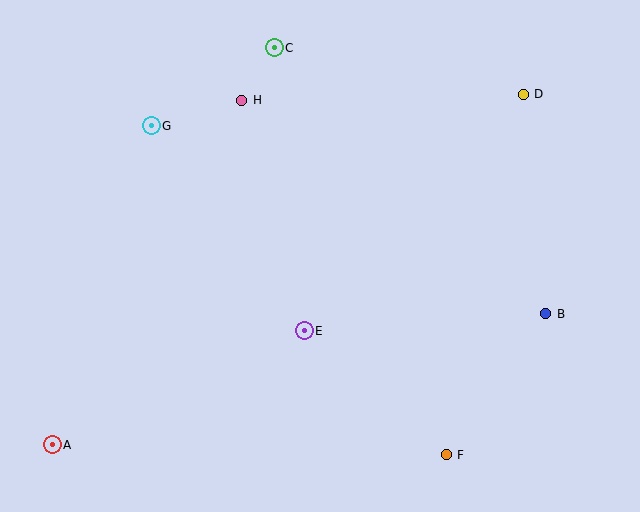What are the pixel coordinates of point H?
Point H is at (242, 100).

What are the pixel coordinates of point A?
Point A is at (52, 445).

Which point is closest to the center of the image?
Point E at (304, 331) is closest to the center.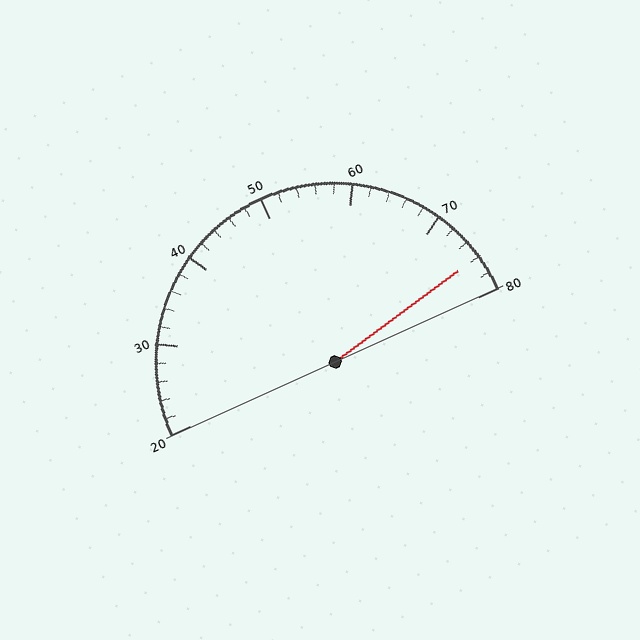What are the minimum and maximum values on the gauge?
The gauge ranges from 20 to 80.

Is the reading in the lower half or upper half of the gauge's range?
The reading is in the upper half of the range (20 to 80).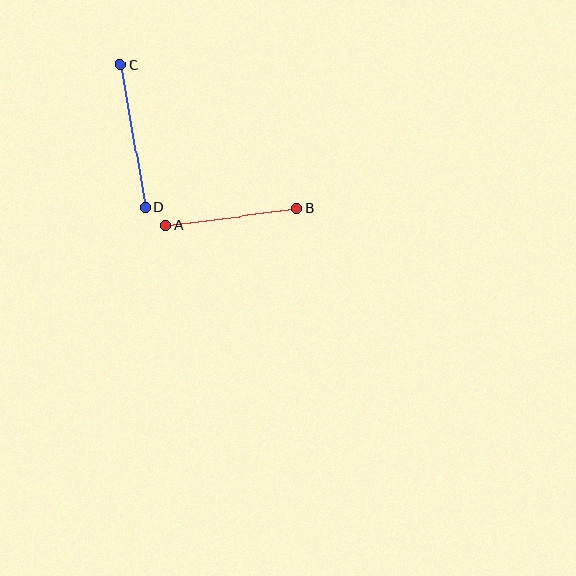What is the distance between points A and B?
The distance is approximately 132 pixels.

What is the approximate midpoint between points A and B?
The midpoint is at approximately (231, 217) pixels.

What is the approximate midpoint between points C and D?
The midpoint is at approximately (133, 136) pixels.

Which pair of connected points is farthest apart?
Points C and D are farthest apart.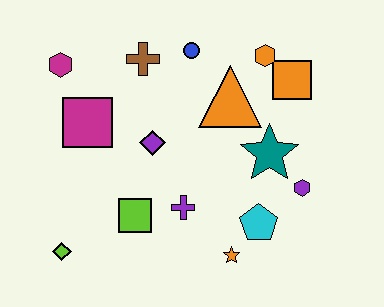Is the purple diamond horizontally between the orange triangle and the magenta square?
Yes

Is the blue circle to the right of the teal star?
No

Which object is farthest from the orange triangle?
The lime diamond is farthest from the orange triangle.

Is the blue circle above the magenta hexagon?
Yes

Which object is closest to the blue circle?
The brown cross is closest to the blue circle.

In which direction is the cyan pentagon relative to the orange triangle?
The cyan pentagon is below the orange triangle.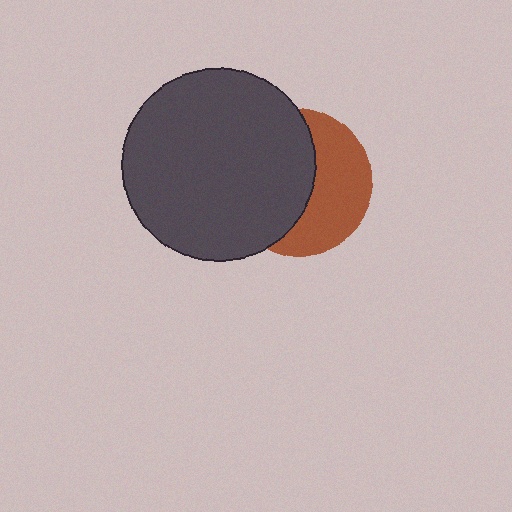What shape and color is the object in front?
The object in front is a dark gray circle.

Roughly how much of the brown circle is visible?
About half of it is visible (roughly 45%).